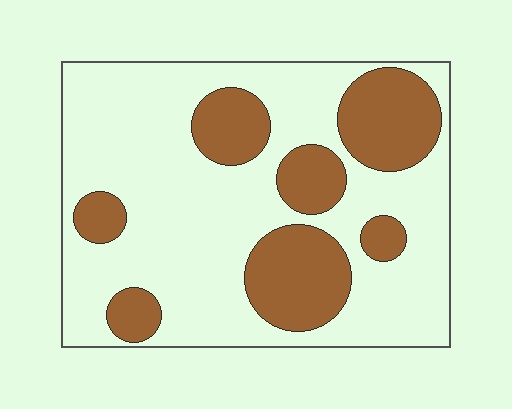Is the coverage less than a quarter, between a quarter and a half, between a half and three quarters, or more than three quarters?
Between a quarter and a half.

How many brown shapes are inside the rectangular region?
7.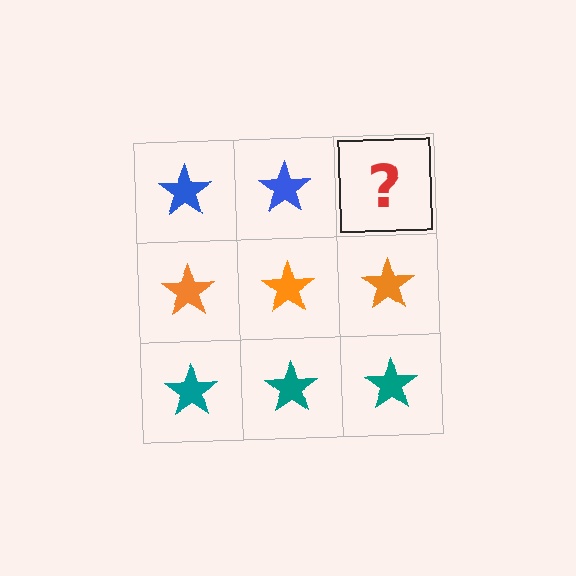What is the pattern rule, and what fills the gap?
The rule is that each row has a consistent color. The gap should be filled with a blue star.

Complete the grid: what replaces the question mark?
The question mark should be replaced with a blue star.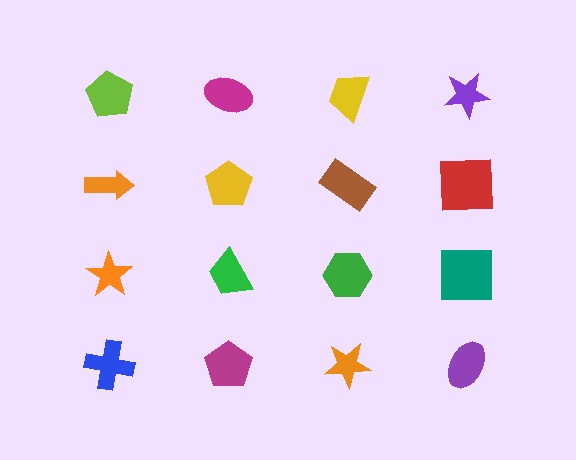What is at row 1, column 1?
A lime pentagon.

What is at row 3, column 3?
A green hexagon.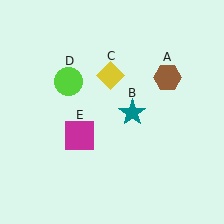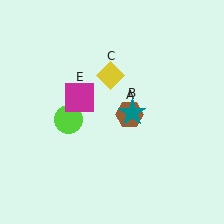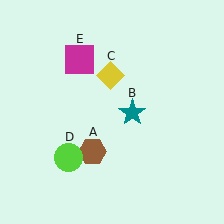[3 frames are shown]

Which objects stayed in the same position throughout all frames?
Teal star (object B) and yellow diamond (object C) remained stationary.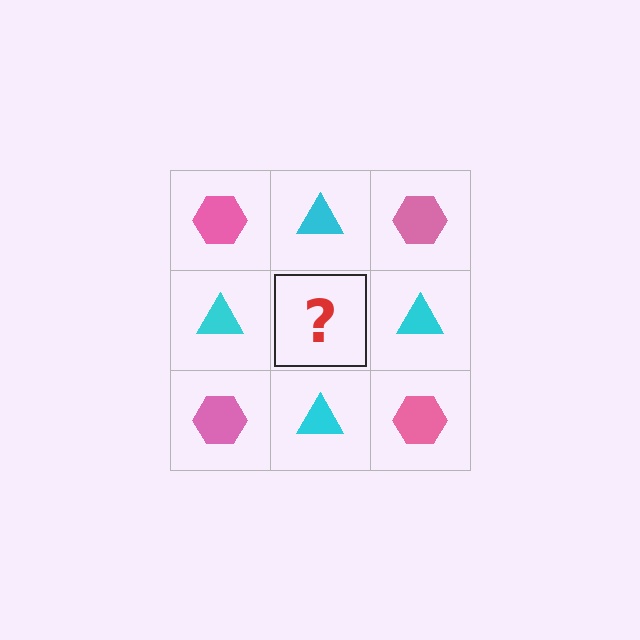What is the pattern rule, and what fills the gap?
The rule is that it alternates pink hexagon and cyan triangle in a checkerboard pattern. The gap should be filled with a pink hexagon.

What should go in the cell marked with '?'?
The missing cell should contain a pink hexagon.